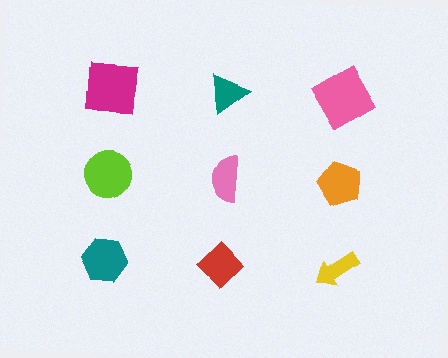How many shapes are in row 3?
3 shapes.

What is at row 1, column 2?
A teal triangle.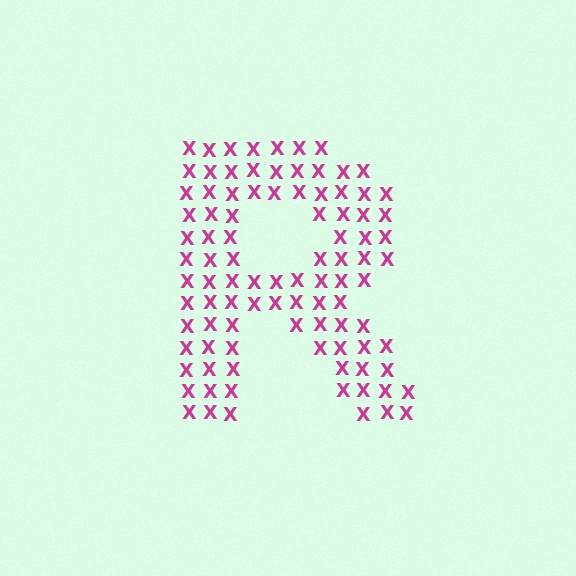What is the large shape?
The large shape is the letter R.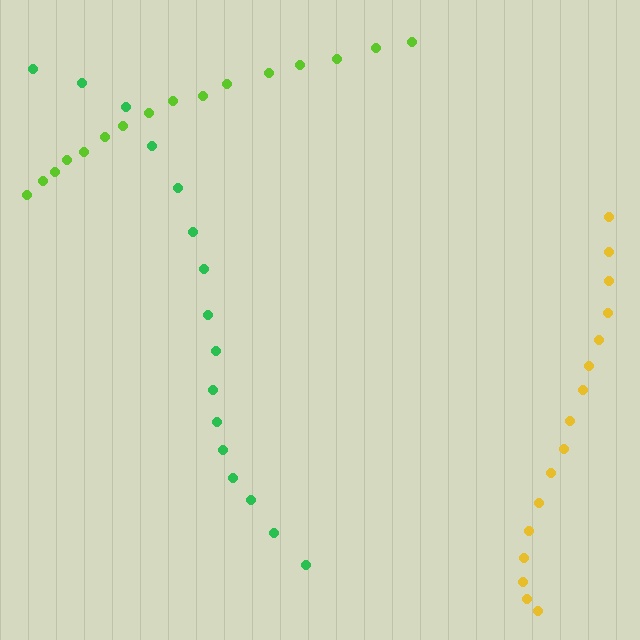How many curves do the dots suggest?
There are 3 distinct paths.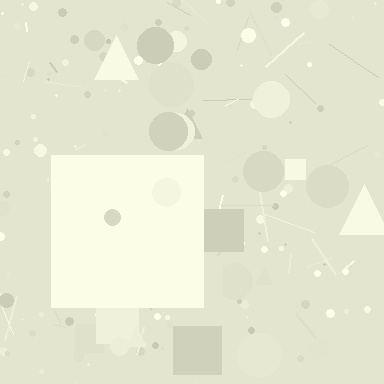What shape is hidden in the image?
A square is hidden in the image.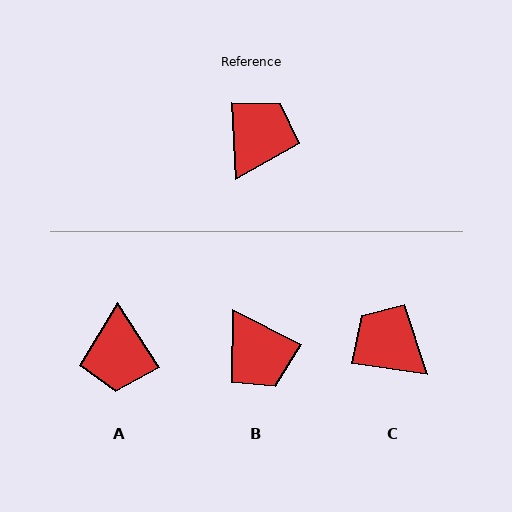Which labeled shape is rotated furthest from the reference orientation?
A, about 150 degrees away.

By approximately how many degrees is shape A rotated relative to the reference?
Approximately 150 degrees clockwise.